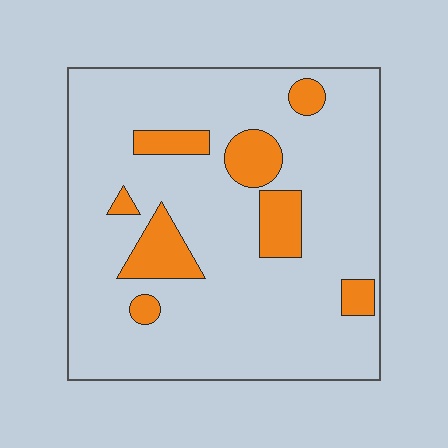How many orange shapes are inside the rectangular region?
8.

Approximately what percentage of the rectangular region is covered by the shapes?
Approximately 15%.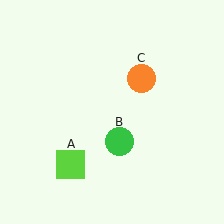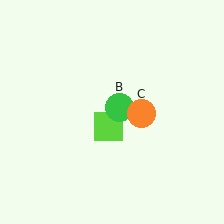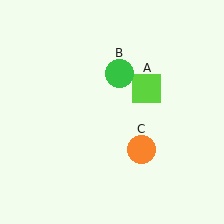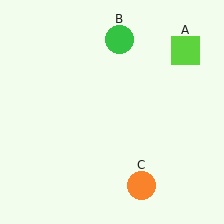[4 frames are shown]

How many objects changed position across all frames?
3 objects changed position: lime square (object A), green circle (object B), orange circle (object C).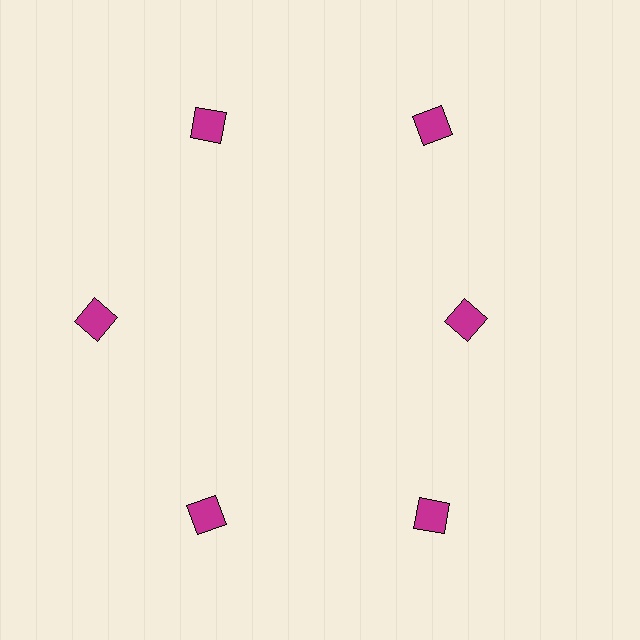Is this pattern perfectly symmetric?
No. The 6 magenta squares are arranged in a ring, but one element near the 3 o'clock position is pulled inward toward the center, breaking the 6-fold rotational symmetry.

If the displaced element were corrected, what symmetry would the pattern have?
It would have 6-fold rotational symmetry — the pattern would map onto itself every 60 degrees.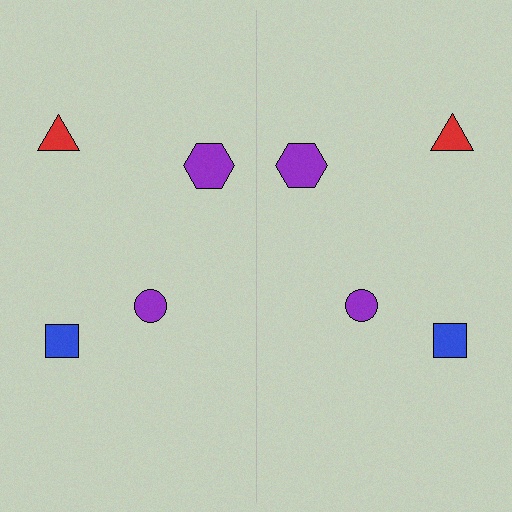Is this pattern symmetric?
Yes, this pattern has bilateral (reflection) symmetry.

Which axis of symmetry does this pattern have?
The pattern has a vertical axis of symmetry running through the center of the image.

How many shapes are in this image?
There are 8 shapes in this image.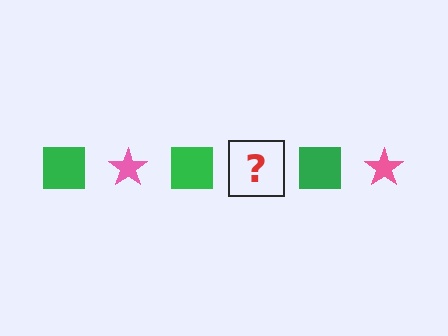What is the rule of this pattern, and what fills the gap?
The rule is that the pattern alternates between green square and pink star. The gap should be filled with a pink star.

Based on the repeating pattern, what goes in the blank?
The blank should be a pink star.